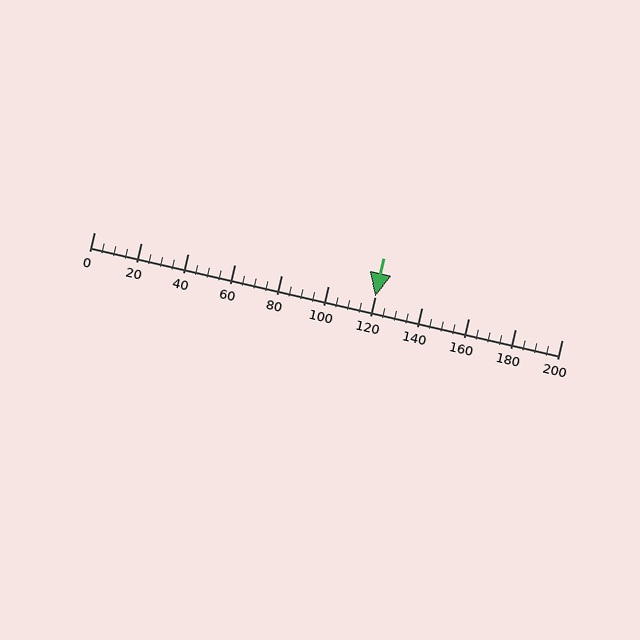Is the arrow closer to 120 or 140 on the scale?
The arrow is closer to 120.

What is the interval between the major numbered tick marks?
The major tick marks are spaced 20 units apart.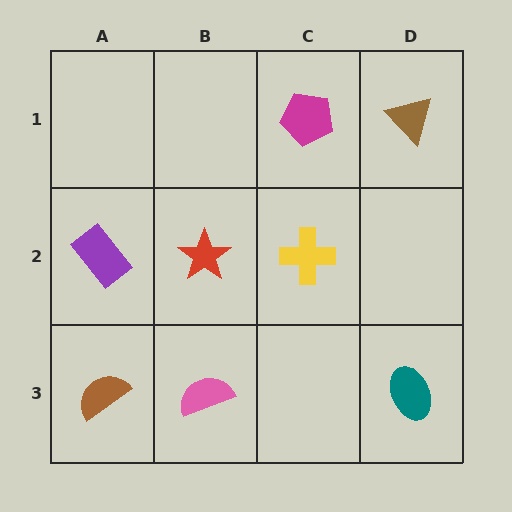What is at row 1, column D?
A brown triangle.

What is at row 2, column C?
A yellow cross.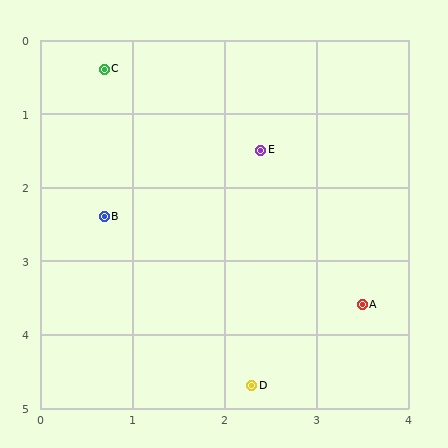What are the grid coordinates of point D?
Point D is at approximately (2.3, 4.7).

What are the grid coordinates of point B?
Point B is at approximately (0.7, 2.4).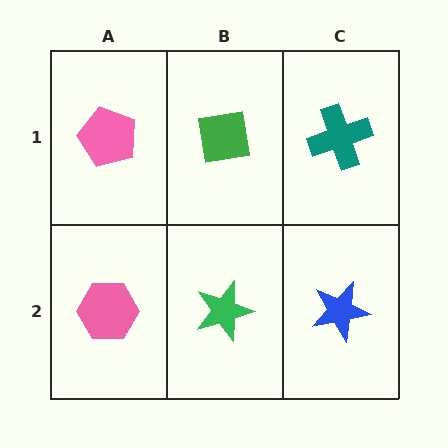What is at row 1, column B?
A green square.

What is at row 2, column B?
A green star.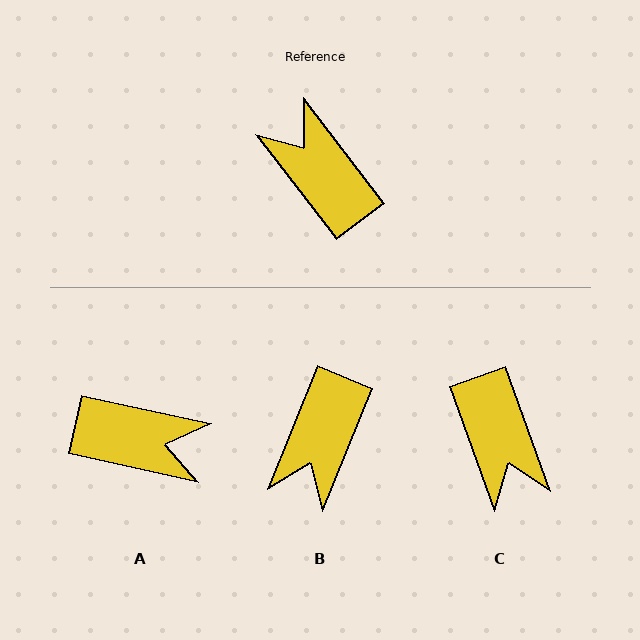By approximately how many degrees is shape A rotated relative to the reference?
Approximately 140 degrees clockwise.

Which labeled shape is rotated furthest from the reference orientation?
C, about 162 degrees away.